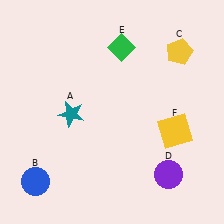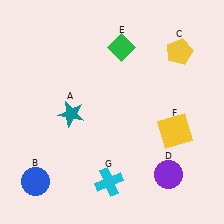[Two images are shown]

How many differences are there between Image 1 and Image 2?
There is 1 difference between the two images.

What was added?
A cyan cross (G) was added in Image 2.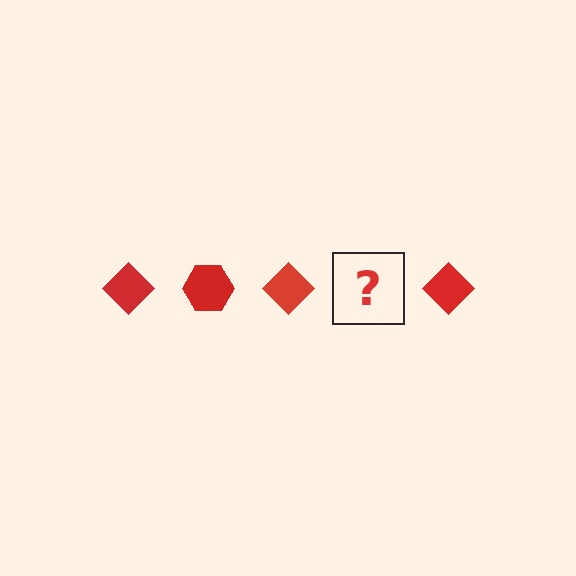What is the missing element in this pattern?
The missing element is a red hexagon.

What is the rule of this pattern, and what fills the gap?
The rule is that the pattern cycles through diamond, hexagon shapes in red. The gap should be filled with a red hexagon.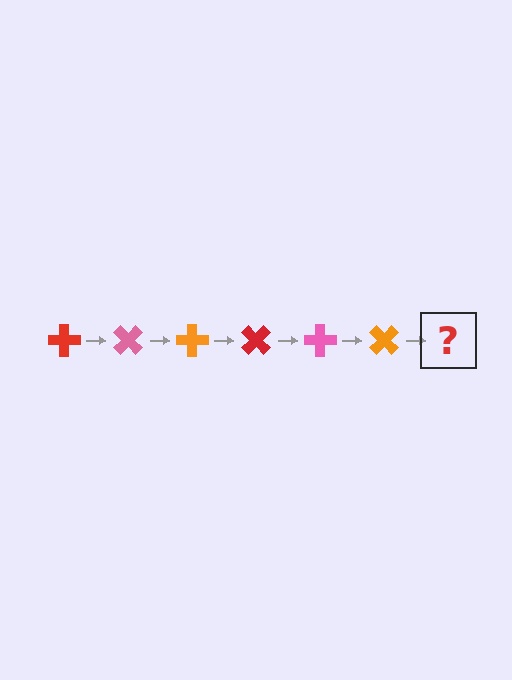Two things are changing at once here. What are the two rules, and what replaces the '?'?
The two rules are that it rotates 45 degrees each step and the color cycles through red, pink, and orange. The '?' should be a red cross, rotated 270 degrees from the start.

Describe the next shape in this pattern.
It should be a red cross, rotated 270 degrees from the start.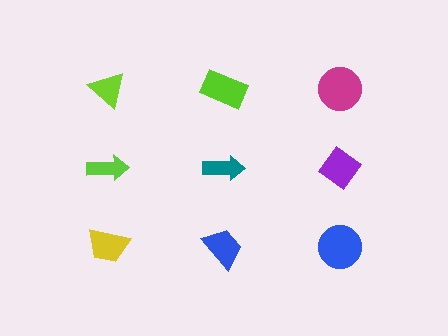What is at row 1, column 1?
A lime triangle.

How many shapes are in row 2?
3 shapes.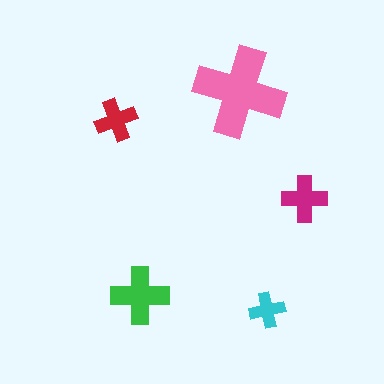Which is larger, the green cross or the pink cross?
The pink one.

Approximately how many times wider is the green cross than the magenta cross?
About 1.5 times wider.